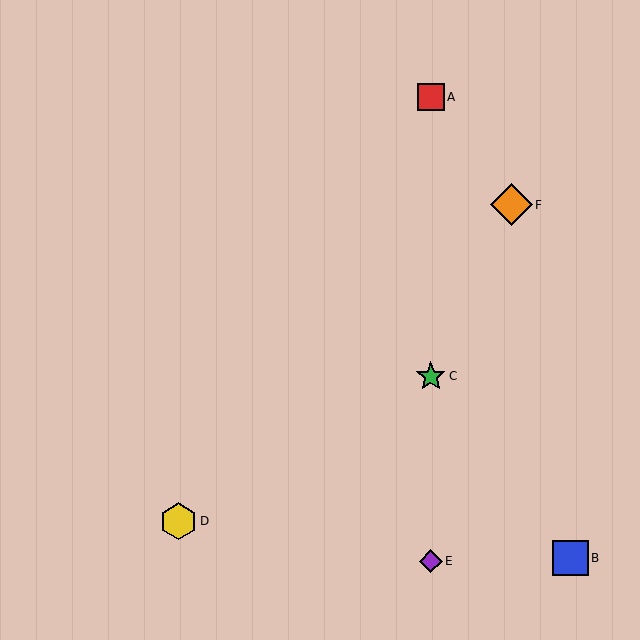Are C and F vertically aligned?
No, C is at x≈431 and F is at x≈512.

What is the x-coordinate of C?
Object C is at x≈431.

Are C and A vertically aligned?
Yes, both are at x≈431.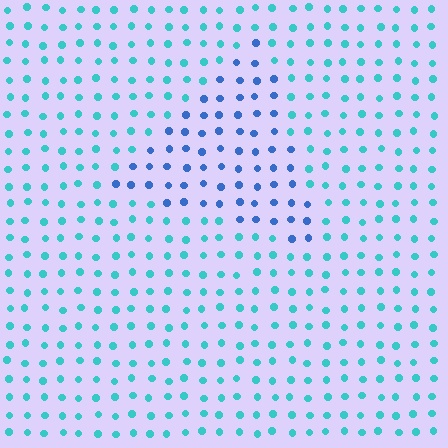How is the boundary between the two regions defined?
The boundary is defined purely by a slight shift in hue (about 40 degrees). Spacing, size, and orientation are identical on both sides.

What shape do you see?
I see a triangle.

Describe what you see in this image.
The image is filled with small cyan elements in a uniform arrangement. A triangle-shaped region is visible where the elements are tinted to a slightly different hue, forming a subtle color boundary.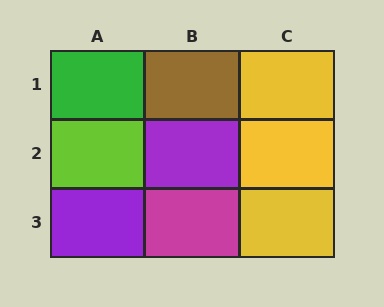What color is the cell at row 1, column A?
Green.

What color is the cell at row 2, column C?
Yellow.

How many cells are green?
1 cell is green.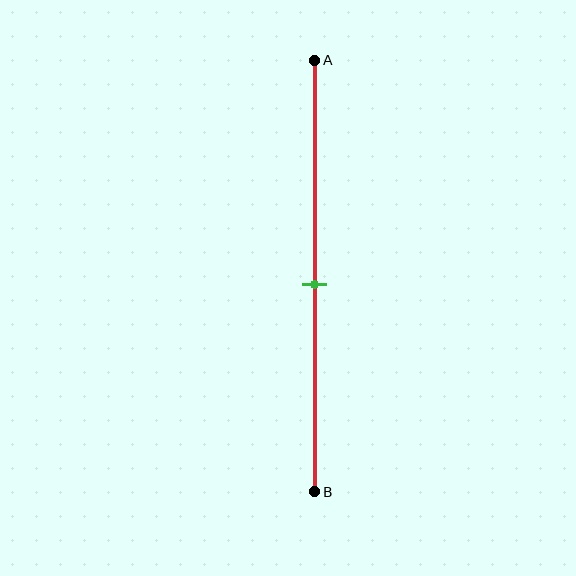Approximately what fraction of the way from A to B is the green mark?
The green mark is approximately 50% of the way from A to B.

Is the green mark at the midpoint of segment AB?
Yes, the mark is approximately at the midpoint.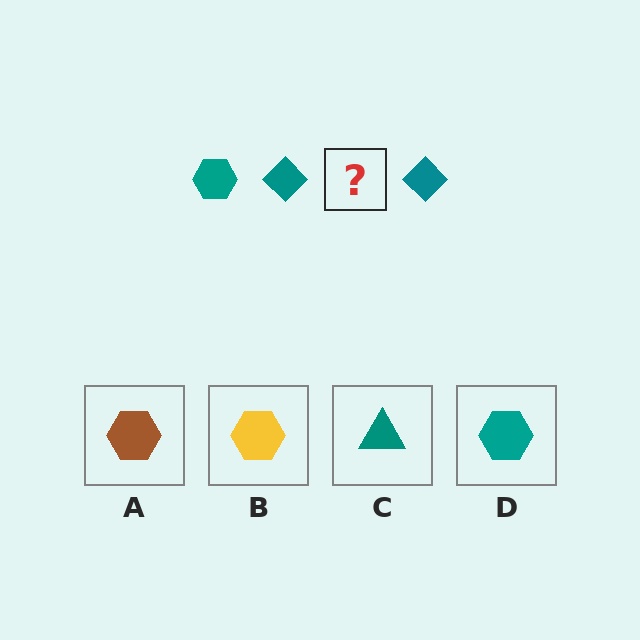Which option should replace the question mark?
Option D.